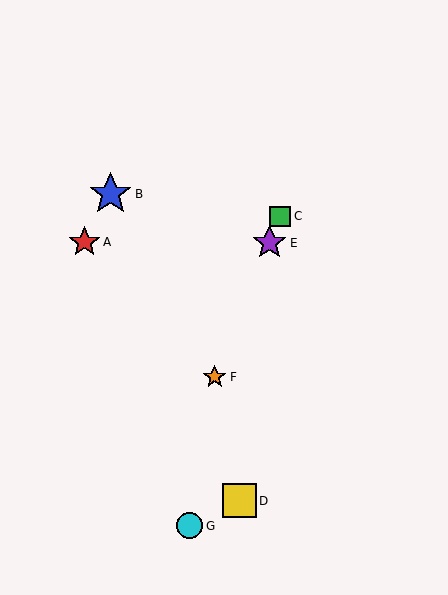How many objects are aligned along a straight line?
3 objects (C, E, F) are aligned along a straight line.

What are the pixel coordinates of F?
Object F is at (215, 377).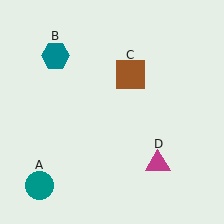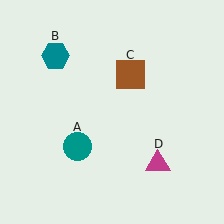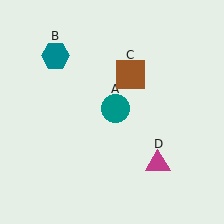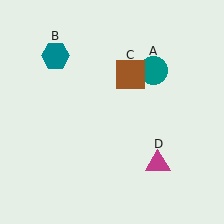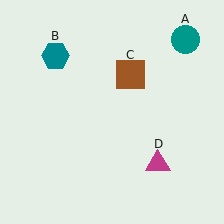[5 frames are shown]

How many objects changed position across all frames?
1 object changed position: teal circle (object A).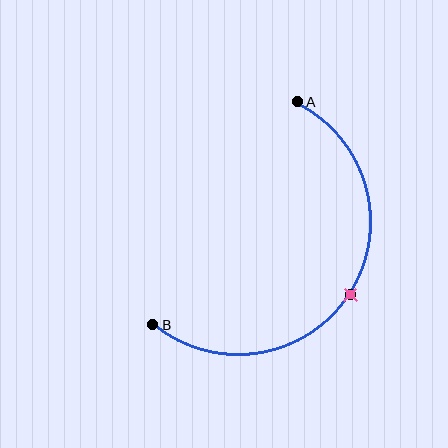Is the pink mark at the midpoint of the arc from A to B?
Yes. The pink mark lies on the arc at equal arc-length from both A and B — it is the arc midpoint.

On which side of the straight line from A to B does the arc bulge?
The arc bulges to the right of the straight line connecting A and B.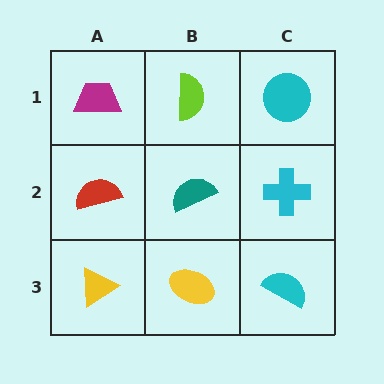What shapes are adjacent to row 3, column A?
A red semicircle (row 2, column A), a yellow ellipse (row 3, column B).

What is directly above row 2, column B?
A lime semicircle.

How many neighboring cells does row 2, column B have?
4.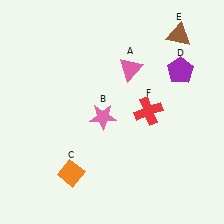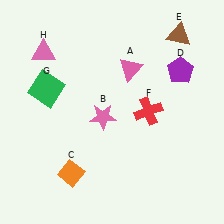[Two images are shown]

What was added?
A green square (G), a pink triangle (H) were added in Image 2.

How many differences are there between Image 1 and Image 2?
There are 2 differences between the two images.